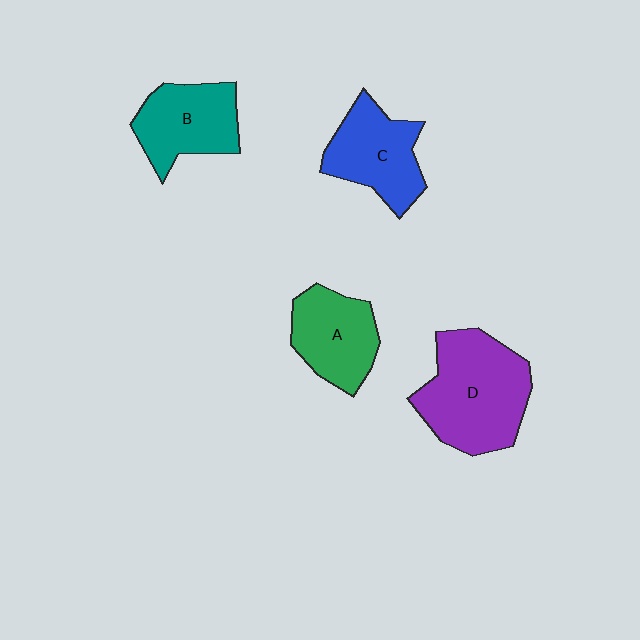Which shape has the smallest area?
Shape A (green).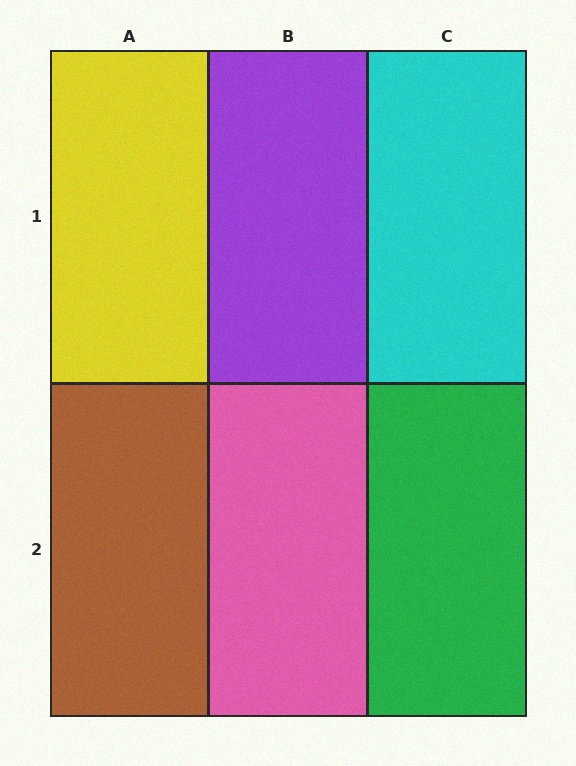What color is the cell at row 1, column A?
Yellow.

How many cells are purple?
1 cell is purple.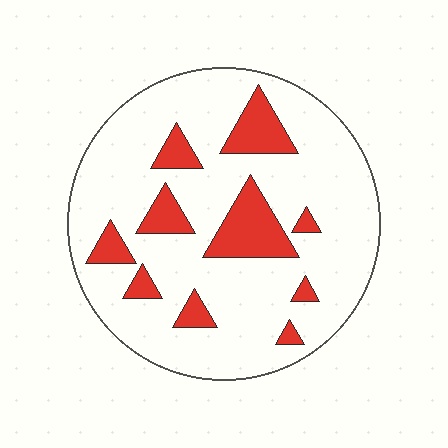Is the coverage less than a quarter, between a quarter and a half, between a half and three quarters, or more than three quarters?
Less than a quarter.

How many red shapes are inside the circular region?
10.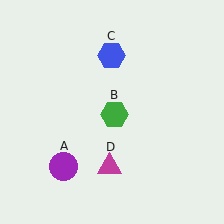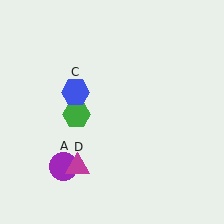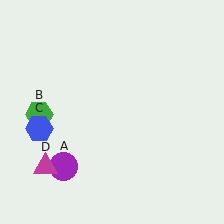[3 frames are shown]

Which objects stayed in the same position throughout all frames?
Purple circle (object A) remained stationary.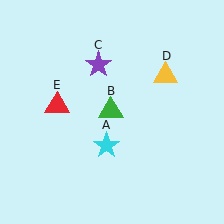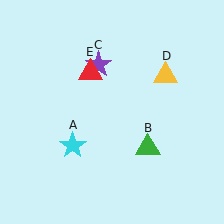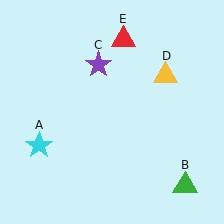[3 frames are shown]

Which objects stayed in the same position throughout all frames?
Purple star (object C) and yellow triangle (object D) remained stationary.